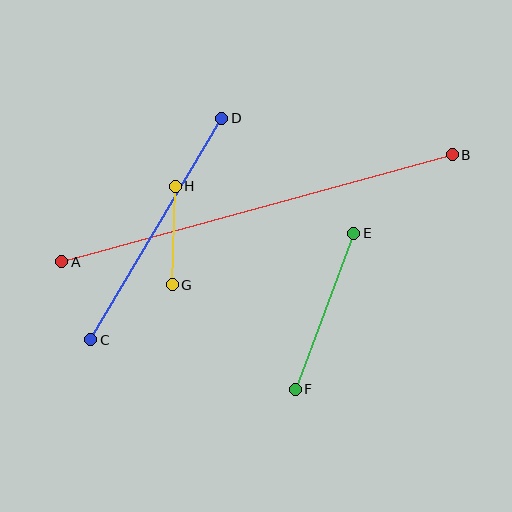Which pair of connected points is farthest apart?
Points A and B are farthest apart.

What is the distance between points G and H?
The distance is approximately 99 pixels.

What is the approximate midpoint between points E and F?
The midpoint is at approximately (325, 311) pixels.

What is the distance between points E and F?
The distance is approximately 167 pixels.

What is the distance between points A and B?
The distance is approximately 405 pixels.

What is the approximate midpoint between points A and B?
The midpoint is at approximately (257, 208) pixels.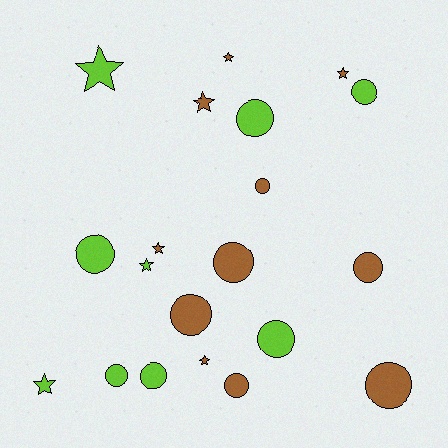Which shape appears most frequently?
Circle, with 12 objects.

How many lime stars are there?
There are 3 lime stars.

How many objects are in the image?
There are 20 objects.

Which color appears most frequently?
Brown, with 11 objects.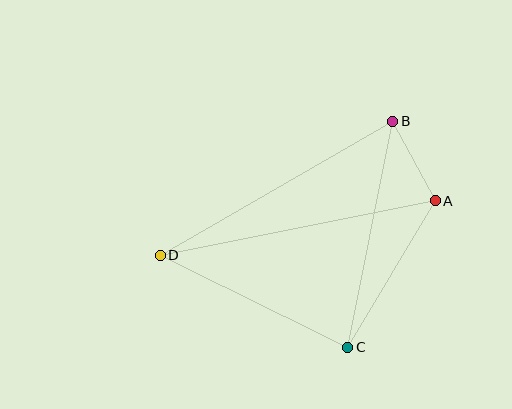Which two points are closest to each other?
Points A and B are closest to each other.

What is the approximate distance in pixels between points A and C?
The distance between A and C is approximately 171 pixels.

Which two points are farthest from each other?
Points A and D are farthest from each other.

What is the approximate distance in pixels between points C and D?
The distance between C and D is approximately 209 pixels.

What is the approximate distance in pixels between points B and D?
The distance between B and D is approximately 268 pixels.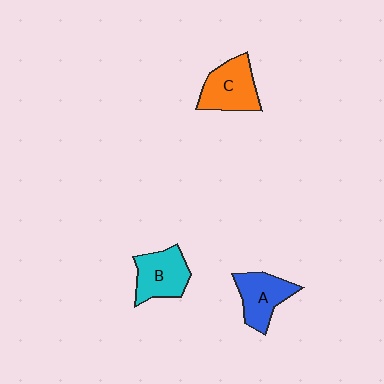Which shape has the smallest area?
Shape A (blue).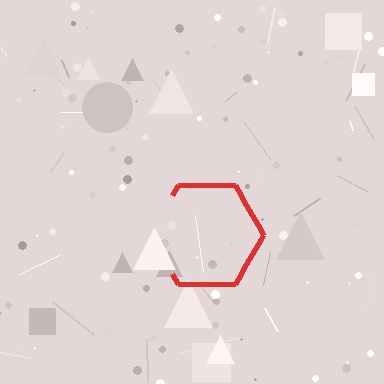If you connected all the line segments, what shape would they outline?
They would outline a hexagon.